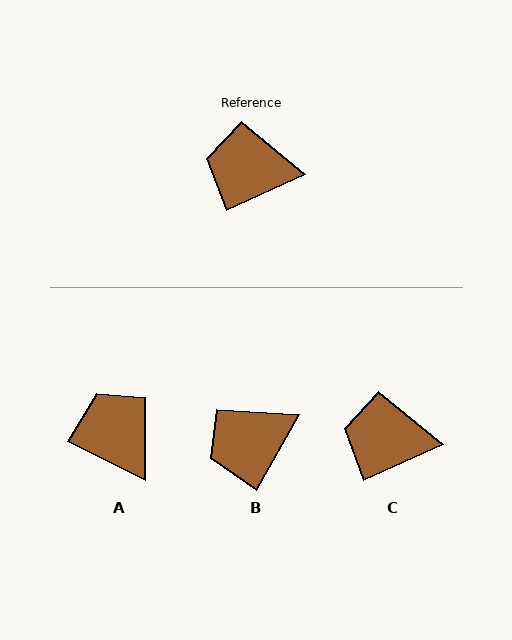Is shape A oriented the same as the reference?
No, it is off by about 51 degrees.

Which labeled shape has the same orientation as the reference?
C.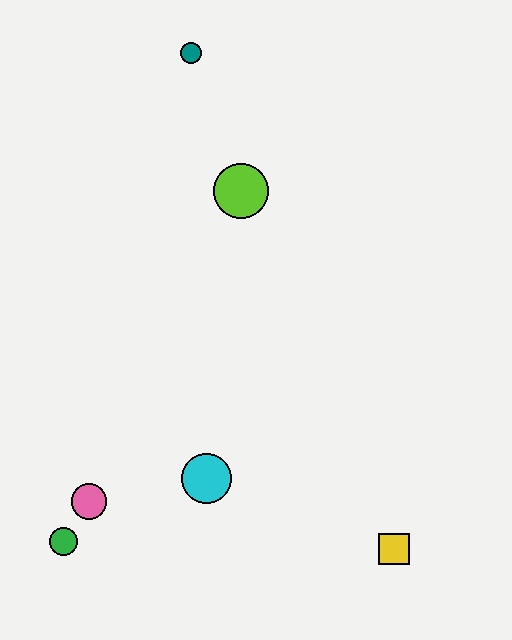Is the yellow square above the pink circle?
No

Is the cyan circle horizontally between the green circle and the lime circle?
Yes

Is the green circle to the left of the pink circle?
Yes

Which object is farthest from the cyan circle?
The teal circle is farthest from the cyan circle.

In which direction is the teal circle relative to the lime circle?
The teal circle is above the lime circle.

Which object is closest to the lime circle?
The teal circle is closest to the lime circle.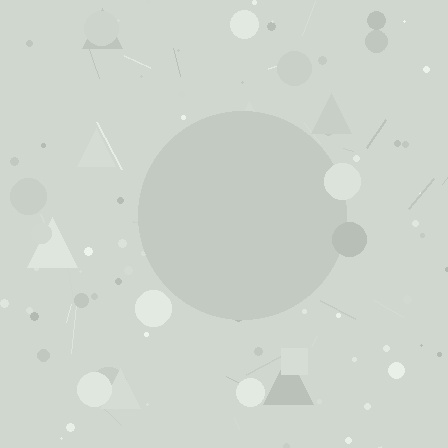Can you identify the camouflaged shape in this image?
The camouflaged shape is a circle.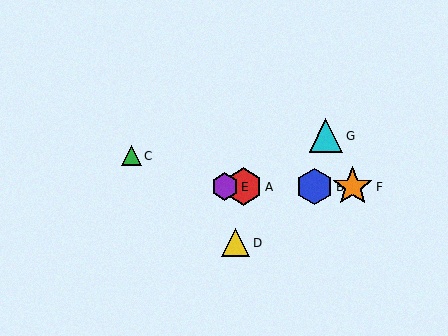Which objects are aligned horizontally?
Objects A, B, E, F are aligned horizontally.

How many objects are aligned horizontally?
4 objects (A, B, E, F) are aligned horizontally.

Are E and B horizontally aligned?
Yes, both are at y≈187.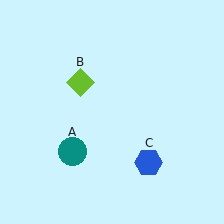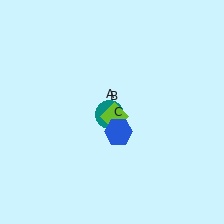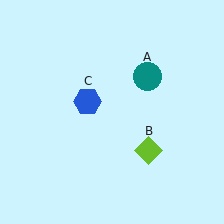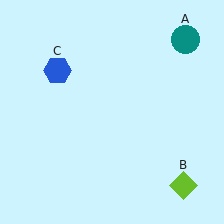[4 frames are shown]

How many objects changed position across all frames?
3 objects changed position: teal circle (object A), lime diamond (object B), blue hexagon (object C).